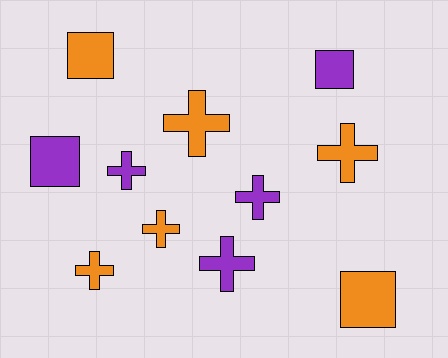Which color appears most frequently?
Orange, with 6 objects.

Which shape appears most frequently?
Cross, with 7 objects.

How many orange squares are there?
There are 2 orange squares.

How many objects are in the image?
There are 11 objects.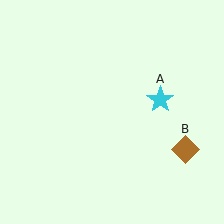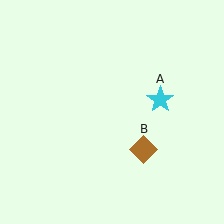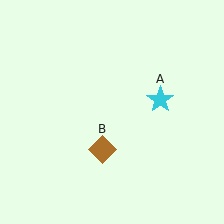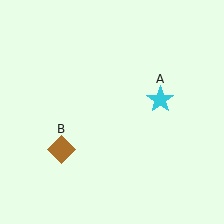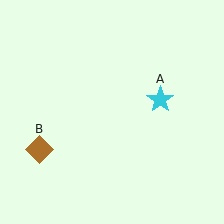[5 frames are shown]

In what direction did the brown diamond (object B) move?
The brown diamond (object B) moved left.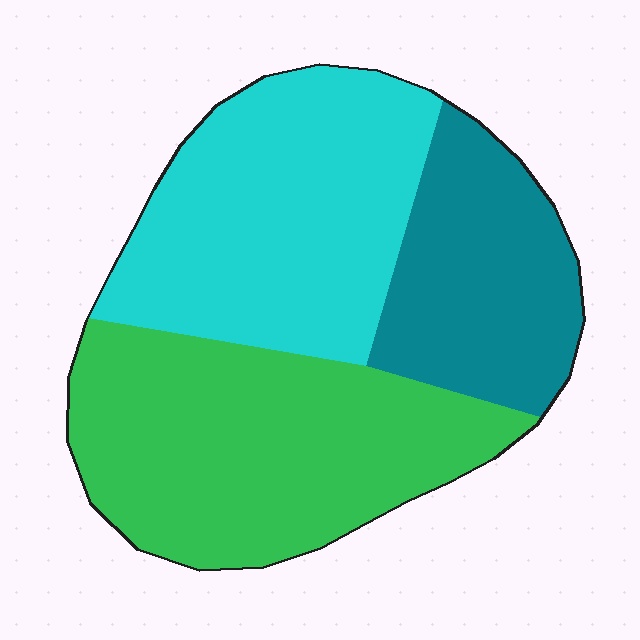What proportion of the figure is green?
Green covers 40% of the figure.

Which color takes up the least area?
Teal, at roughly 25%.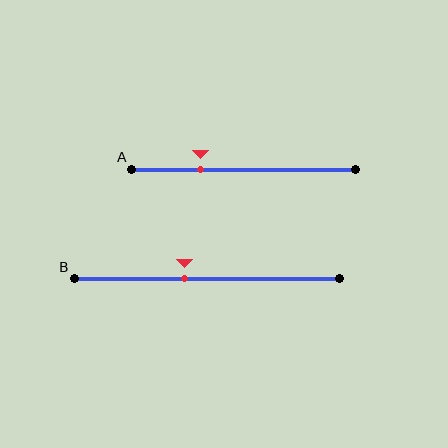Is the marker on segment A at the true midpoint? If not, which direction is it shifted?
No, the marker on segment A is shifted to the left by about 19% of the segment length.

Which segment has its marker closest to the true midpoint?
Segment B has its marker closest to the true midpoint.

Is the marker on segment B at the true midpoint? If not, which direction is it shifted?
No, the marker on segment B is shifted to the left by about 9% of the segment length.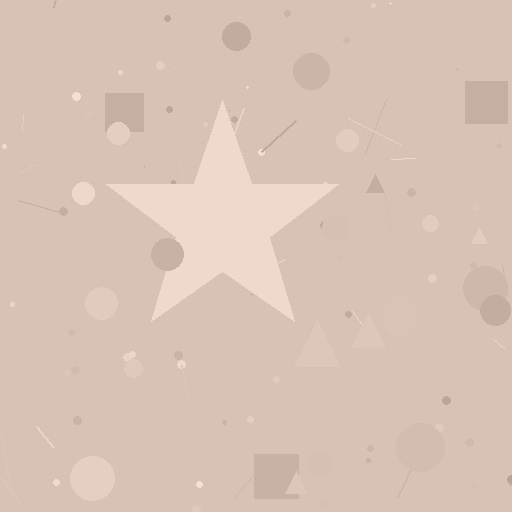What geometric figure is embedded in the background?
A star is embedded in the background.